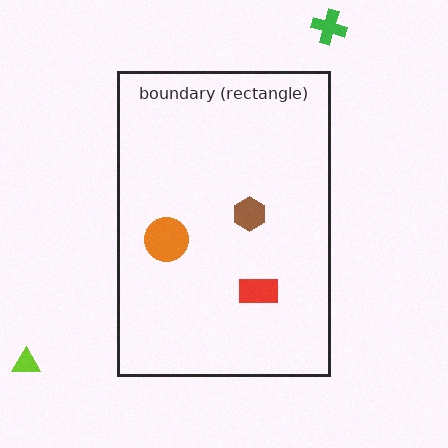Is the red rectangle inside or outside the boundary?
Inside.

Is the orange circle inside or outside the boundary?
Inside.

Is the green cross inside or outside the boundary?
Outside.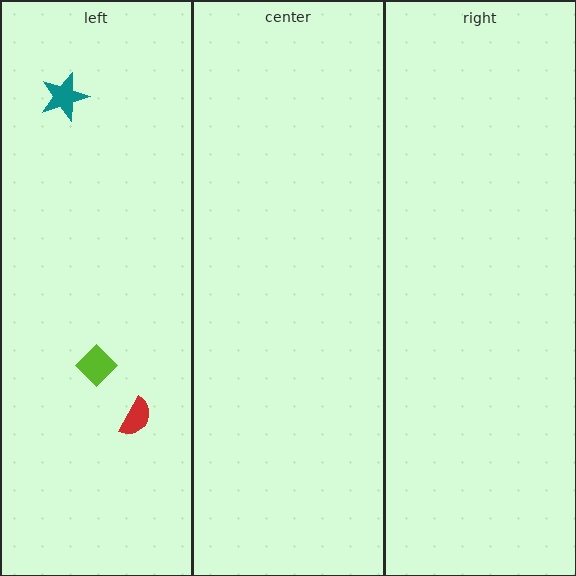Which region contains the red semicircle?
The left region.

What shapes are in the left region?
The teal star, the red semicircle, the lime diamond.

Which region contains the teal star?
The left region.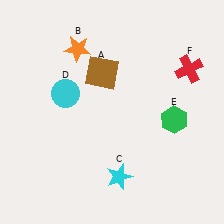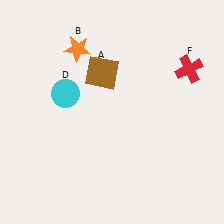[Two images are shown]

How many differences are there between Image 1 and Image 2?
There are 2 differences between the two images.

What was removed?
The cyan star (C), the green hexagon (E) were removed in Image 2.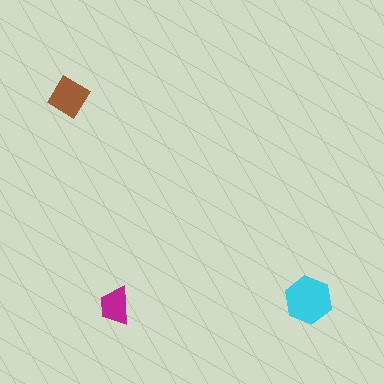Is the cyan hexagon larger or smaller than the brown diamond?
Larger.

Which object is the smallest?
The magenta trapezoid.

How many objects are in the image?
There are 3 objects in the image.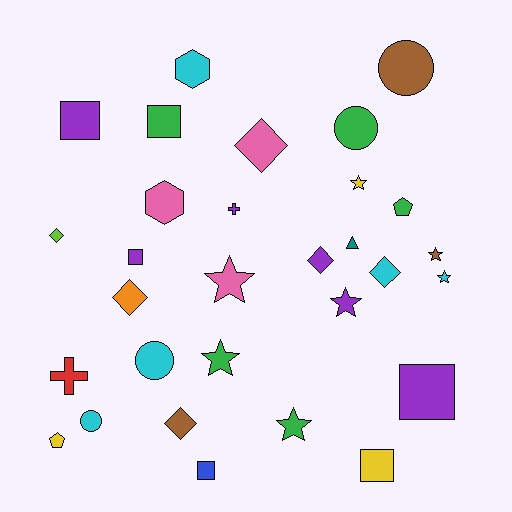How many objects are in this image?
There are 30 objects.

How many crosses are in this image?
There are 2 crosses.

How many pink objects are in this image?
There are 3 pink objects.